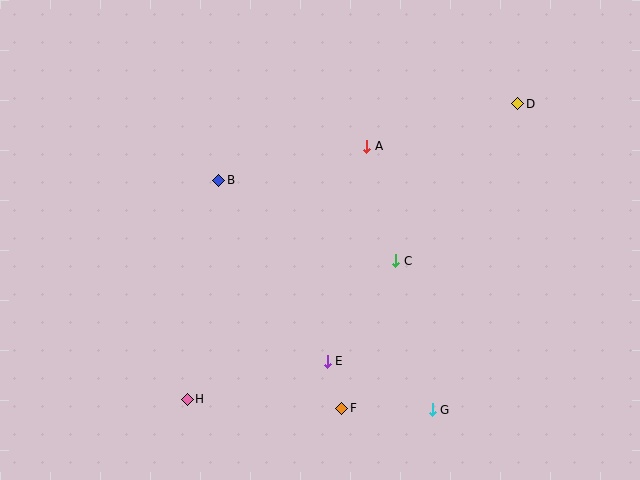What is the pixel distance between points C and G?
The distance between C and G is 154 pixels.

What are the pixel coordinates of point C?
Point C is at (396, 261).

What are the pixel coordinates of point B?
Point B is at (219, 180).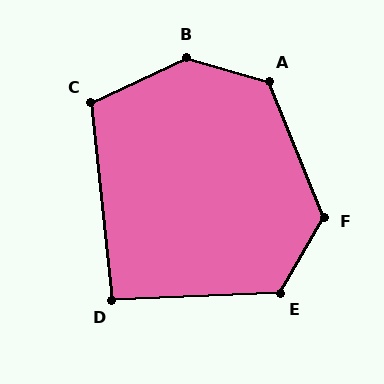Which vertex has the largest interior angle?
B, at approximately 138 degrees.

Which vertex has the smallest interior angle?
D, at approximately 94 degrees.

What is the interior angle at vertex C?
Approximately 109 degrees (obtuse).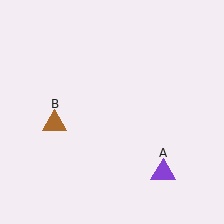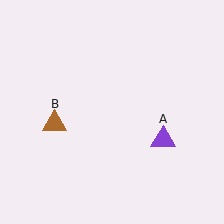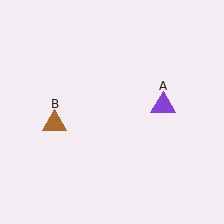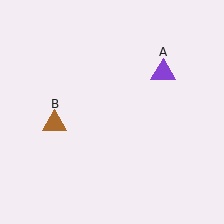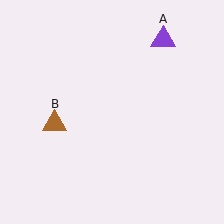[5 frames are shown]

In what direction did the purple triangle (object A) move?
The purple triangle (object A) moved up.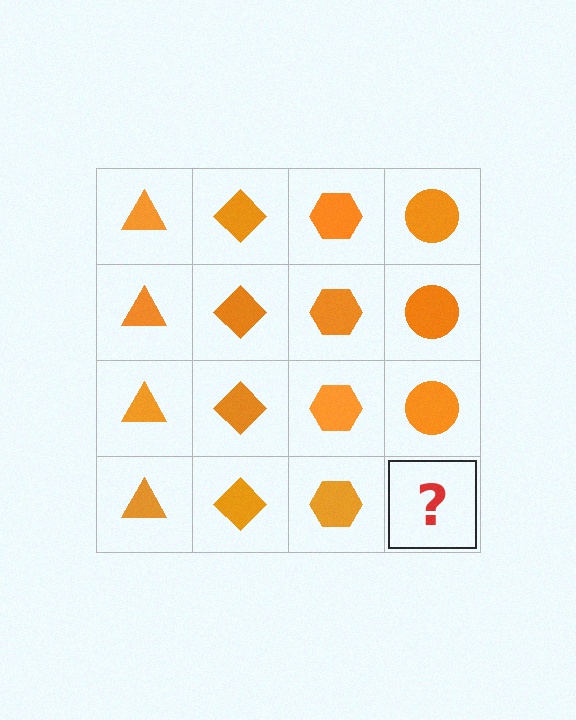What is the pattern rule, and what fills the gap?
The rule is that each column has a consistent shape. The gap should be filled with an orange circle.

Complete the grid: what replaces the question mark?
The question mark should be replaced with an orange circle.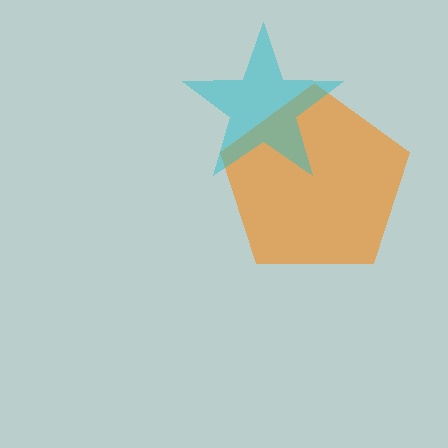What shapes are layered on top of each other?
The layered shapes are: an orange pentagon, a cyan star.